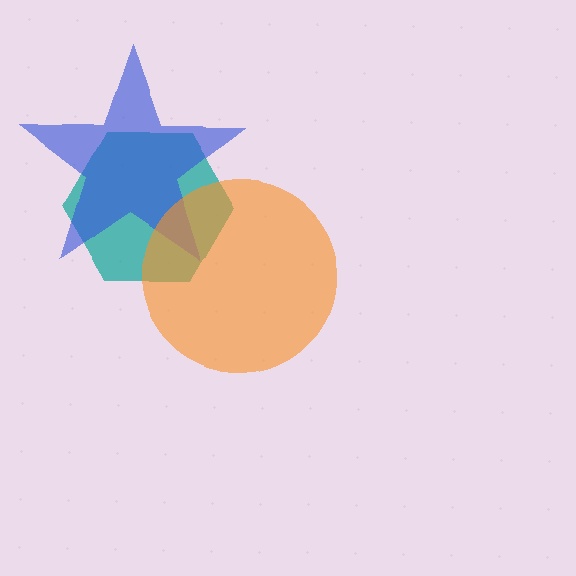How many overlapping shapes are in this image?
There are 3 overlapping shapes in the image.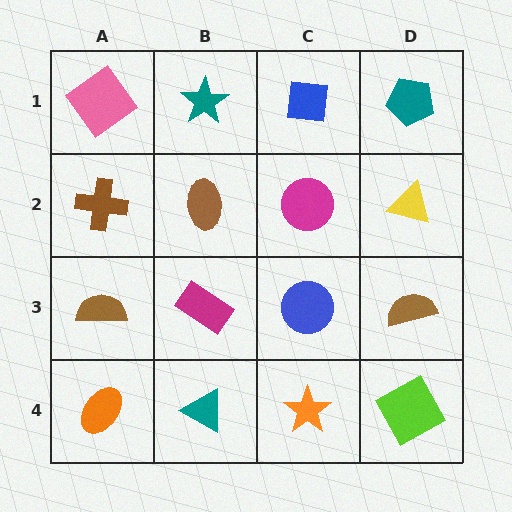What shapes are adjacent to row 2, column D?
A teal pentagon (row 1, column D), a brown semicircle (row 3, column D), a magenta circle (row 2, column C).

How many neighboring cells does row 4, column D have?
2.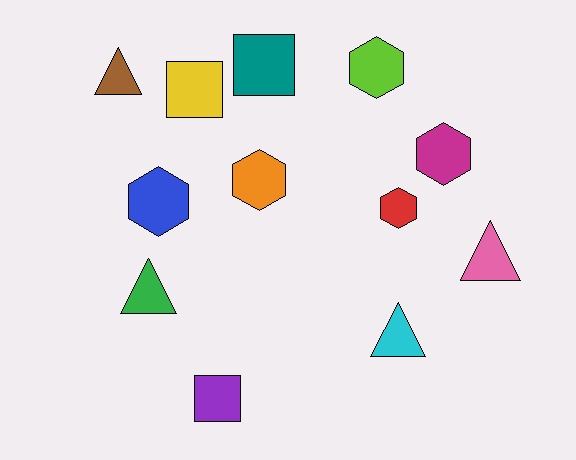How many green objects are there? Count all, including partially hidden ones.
There is 1 green object.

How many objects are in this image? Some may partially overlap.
There are 12 objects.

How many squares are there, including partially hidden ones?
There are 3 squares.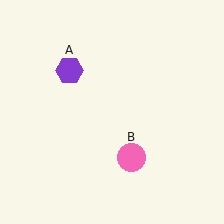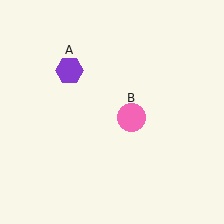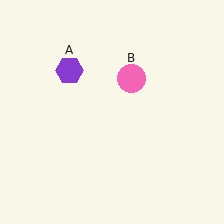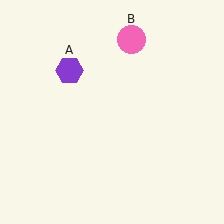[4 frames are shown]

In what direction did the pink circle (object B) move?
The pink circle (object B) moved up.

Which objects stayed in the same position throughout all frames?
Purple hexagon (object A) remained stationary.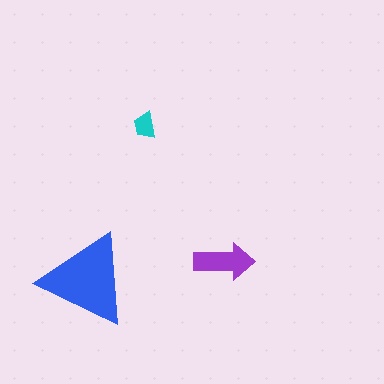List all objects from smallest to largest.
The cyan trapezoid, the purple arrow, the blue triangle.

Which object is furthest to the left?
The blue triangle is leftmost.